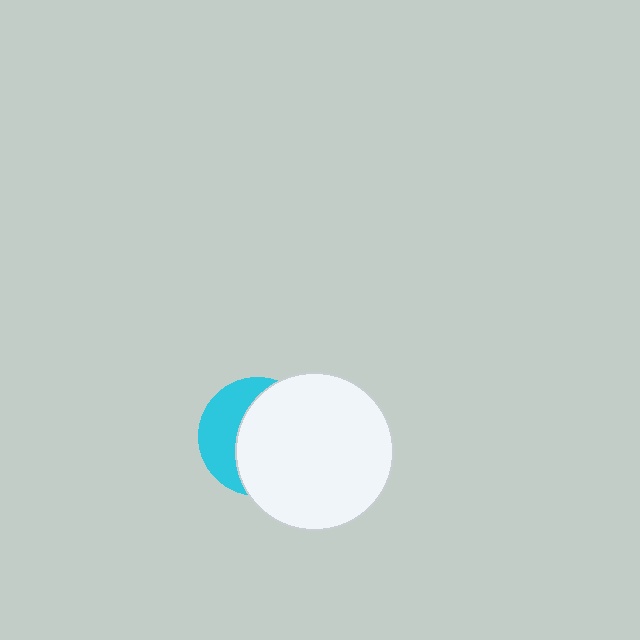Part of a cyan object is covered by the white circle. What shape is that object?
It is a circle.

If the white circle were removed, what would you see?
You would see the complete cyan circle.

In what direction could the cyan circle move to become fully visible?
The cyan circle could move left. That would shift it out from behind the white circle entirely.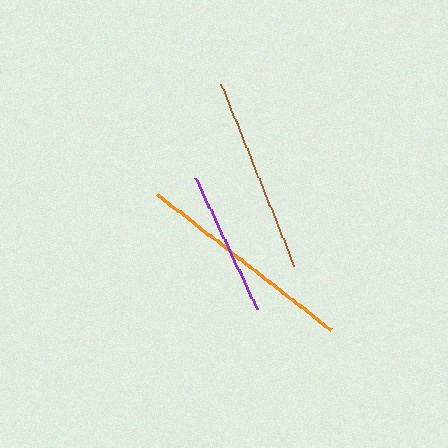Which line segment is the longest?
The orange line is the longest at approximately 220 pixels.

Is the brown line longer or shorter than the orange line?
The orange line is longer than the brown line.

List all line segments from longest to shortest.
From longest to shortest: orange, brown, purple.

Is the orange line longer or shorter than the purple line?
The orange line is longer than the purple line.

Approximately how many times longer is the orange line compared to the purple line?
The orange line is approximately 1.5 times the length of the purple line.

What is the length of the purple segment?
The purple segment is approximately 145 pixels long.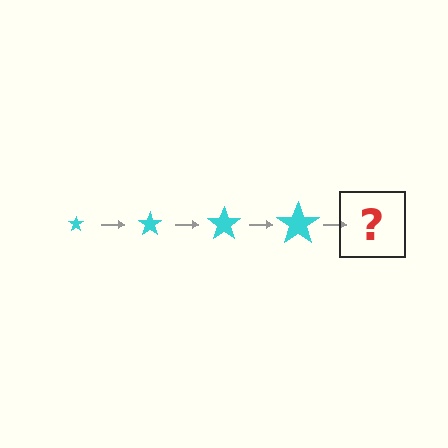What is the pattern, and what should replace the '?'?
The pattern is that the star gets progressively larger each step. The '?' should be a cyan star, larger than the previous one.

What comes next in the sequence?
The next element should be a cyan star, larger than the previous one.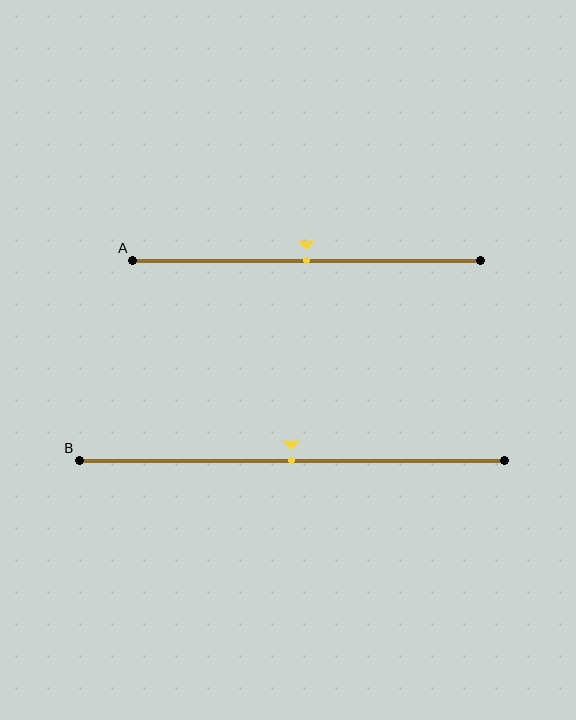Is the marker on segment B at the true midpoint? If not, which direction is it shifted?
Yes, the marker on segment B is at the true midpoint.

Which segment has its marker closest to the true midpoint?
Segment A has its marker closest to the true midpoint.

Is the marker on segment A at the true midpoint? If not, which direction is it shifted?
Yes, the marker on segment A is at the true midpoint.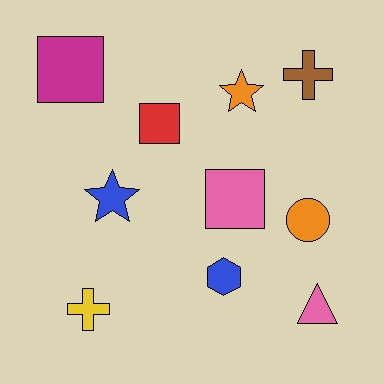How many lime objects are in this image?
There are no lime objects.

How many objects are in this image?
There are 10 objects.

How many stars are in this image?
There are 2 stars.